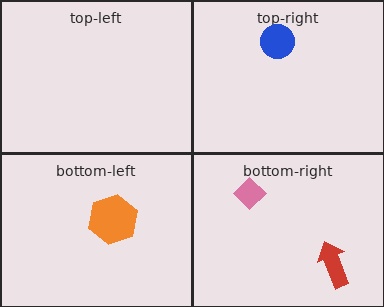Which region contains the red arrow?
The bottom-right region.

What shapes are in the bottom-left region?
The orange hexagon.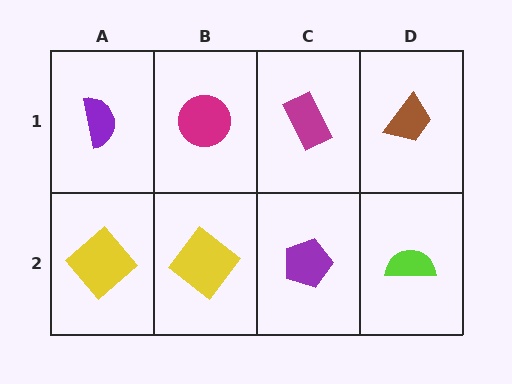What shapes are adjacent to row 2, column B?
A magenta circle (row 1, column B), a yellow diamond (row 2, column A), a purple pentagon (row 2, column C).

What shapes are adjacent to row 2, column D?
A brown trapezoid (row 1, column D), a purple pentagon (row 2, column C).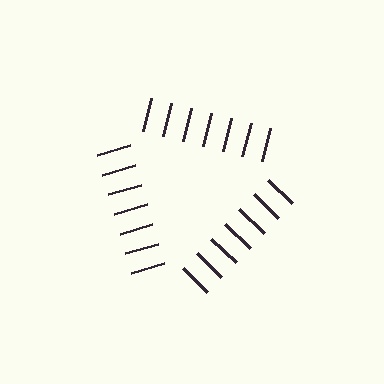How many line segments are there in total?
21 — 7 along each of the 3 edges.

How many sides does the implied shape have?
3 sides — the line-ends trace a triangle.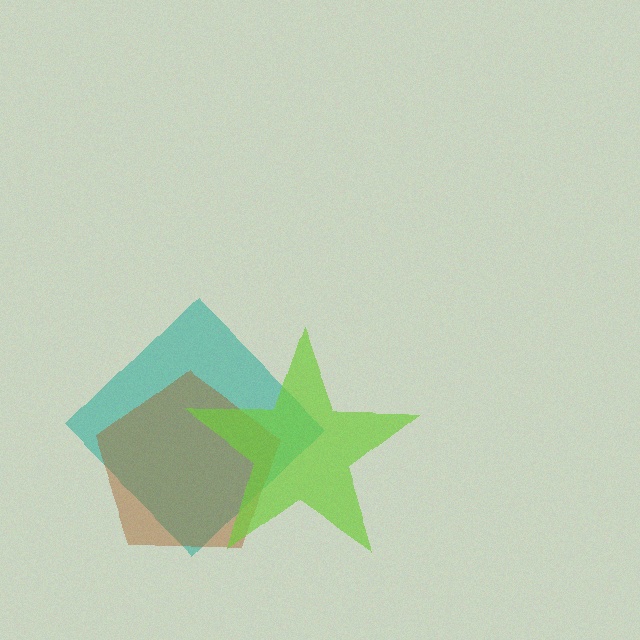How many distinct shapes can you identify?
There are 3 distinct shapes: a teal diamond, a brown pentagon, a lime star.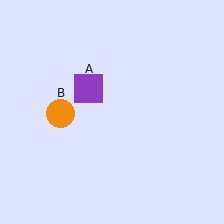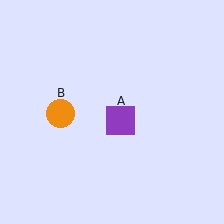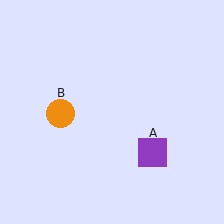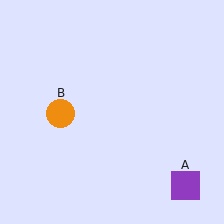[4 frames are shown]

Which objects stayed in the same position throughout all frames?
Orange circle (object B) remained stationary.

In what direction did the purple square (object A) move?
The purple square (object A) moved down and to the right.